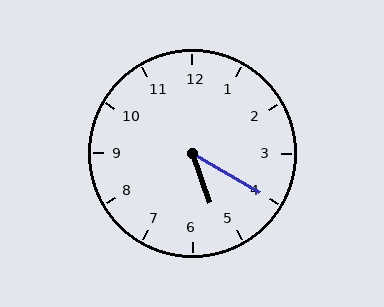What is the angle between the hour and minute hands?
Approximately 40 degrees.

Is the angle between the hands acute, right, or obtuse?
It is acute.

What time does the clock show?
5:20.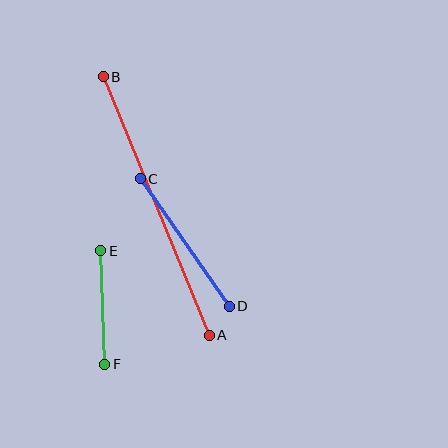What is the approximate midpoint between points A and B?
The midpoint is at approximately (156, 206) pixels.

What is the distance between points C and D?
The distance is approximately 156 pixels.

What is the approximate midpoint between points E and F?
The midpoint is at approximately (103, 307) pixels.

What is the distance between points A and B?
The distance is approximately 280 pixels.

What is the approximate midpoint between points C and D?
The midpoint is at approximately (185, 243) pixels.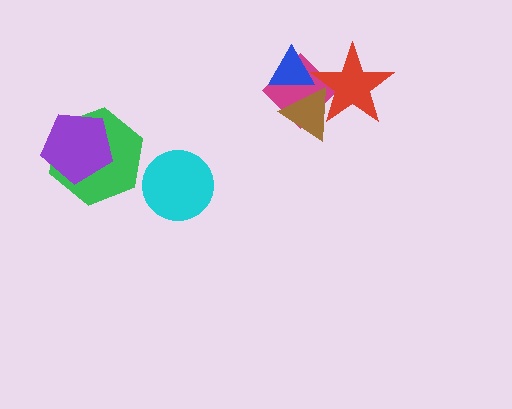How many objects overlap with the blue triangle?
3 objects overlap with the blue triangle.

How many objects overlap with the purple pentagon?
1 object overlaps with the purple pentagon.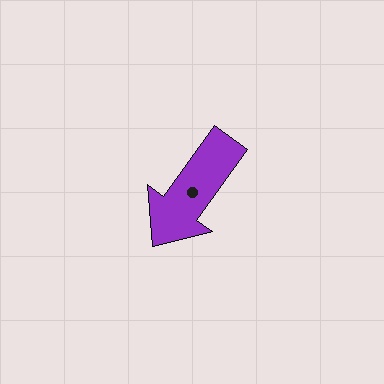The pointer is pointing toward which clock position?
Roughly 7 o'clock.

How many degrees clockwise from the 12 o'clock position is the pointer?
Approximately 216 degrees.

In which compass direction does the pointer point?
Southwest.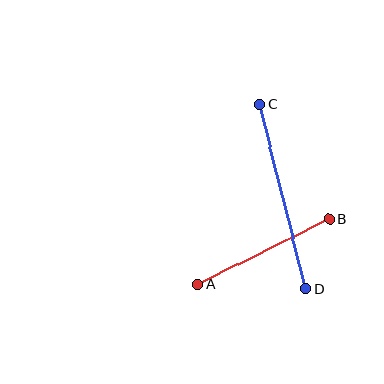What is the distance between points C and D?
The distance is approximately 191 pixels.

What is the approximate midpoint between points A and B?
The midpoint is at approximately (263, 252) pixels.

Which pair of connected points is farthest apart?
Points C and D are farthest apart.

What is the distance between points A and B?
The distance is approximately 147 pixels.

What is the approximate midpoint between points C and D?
The midpoint is at approximately (283, 196) pixels.